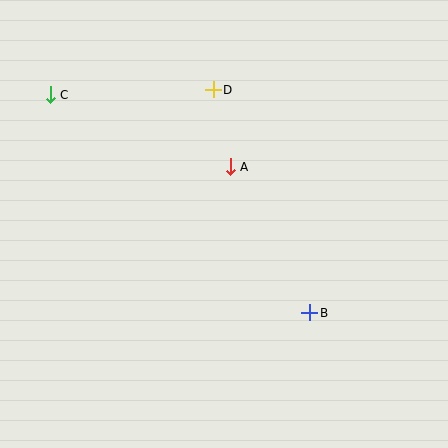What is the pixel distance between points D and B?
The distance between D and B is 243 pixels.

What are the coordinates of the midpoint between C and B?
The midpoint between C and B is at (180, 204).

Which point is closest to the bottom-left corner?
Point B is closest to the bottom-left corner.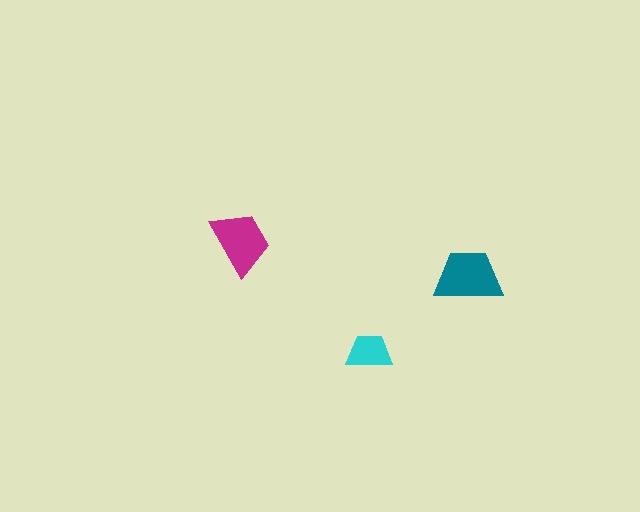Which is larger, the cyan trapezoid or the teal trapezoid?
The teal one.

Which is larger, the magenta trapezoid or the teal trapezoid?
The teal one.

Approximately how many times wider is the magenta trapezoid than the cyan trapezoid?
About 1.5 times wider.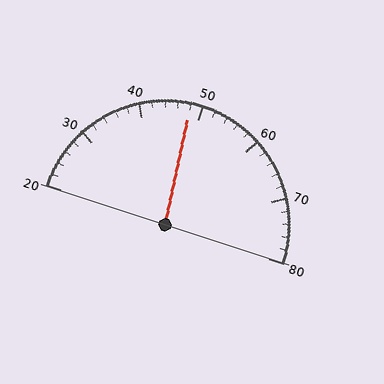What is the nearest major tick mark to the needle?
The nearest major tick mark is 50.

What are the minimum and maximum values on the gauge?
The gauge ranges from 20 to 80.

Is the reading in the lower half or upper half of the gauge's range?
The reading is in the lower half of the range (20 to 80).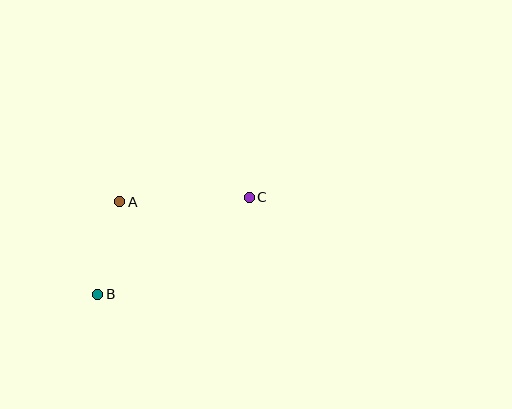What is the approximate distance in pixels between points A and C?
The distance between A and C is approximately 129 pixels.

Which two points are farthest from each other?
Points B and C are farthest from each other.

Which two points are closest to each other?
Points A and B are closest to each other.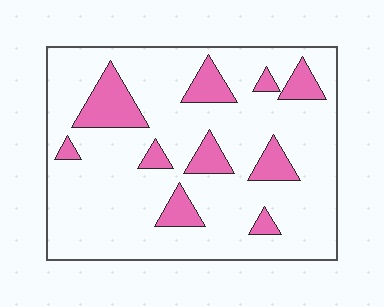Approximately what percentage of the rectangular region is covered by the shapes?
Approximately 15%.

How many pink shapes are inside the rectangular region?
10.